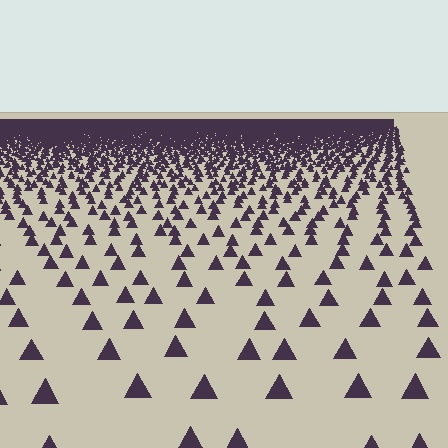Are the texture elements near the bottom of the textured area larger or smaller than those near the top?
Larger. Near the bottom, elements are closer to the viewer and appear at a bigger on-screen size.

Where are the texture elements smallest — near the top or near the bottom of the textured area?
Near the top.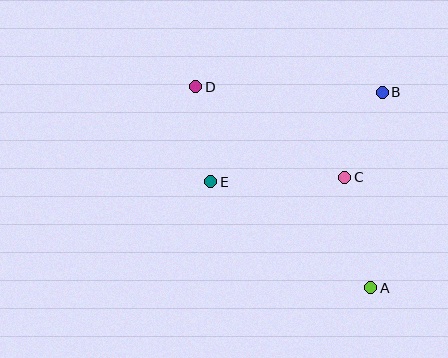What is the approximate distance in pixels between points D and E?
The distance between D and E is approximately 96 pixels.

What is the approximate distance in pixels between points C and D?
The distance between C and D is approximately 174 pixels.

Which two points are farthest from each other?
Points A and D are farthest from each other.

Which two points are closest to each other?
Points B and C are closest to each other.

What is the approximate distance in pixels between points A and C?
The distance between A and C is approximately 114 pixels.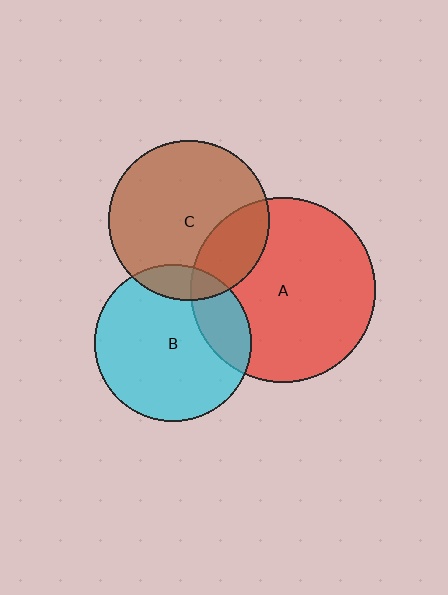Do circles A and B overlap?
Yes.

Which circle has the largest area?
Circle A (red).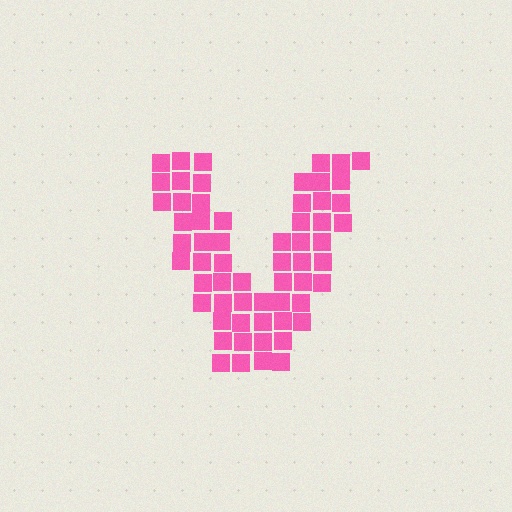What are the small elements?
The small elements are squares.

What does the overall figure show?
The overall figure shows the letter V.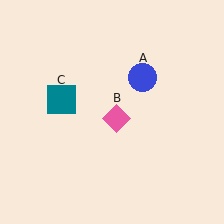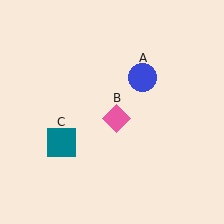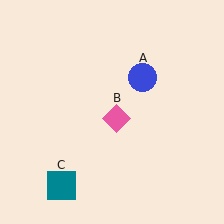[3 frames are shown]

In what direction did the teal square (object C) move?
The teal square (object C) moved down.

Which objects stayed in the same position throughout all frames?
Blue circle (object A) and pink diamond (object B) remained stationary.